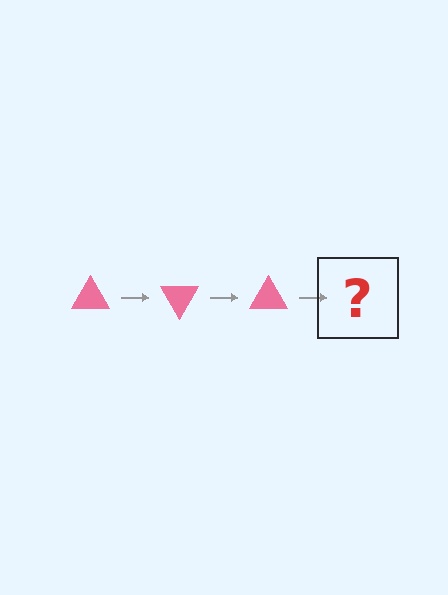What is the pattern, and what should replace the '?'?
The pattern is that the triangle rotates 60 degrees each step. The '?' should be a pink triangle rotated 180 degrees.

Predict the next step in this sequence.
The next step is a pink triangle rotated 180 degrees.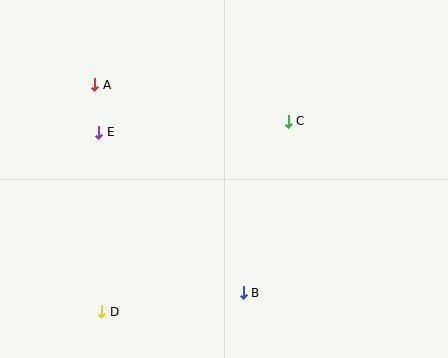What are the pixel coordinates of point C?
Point C is at (288, 121).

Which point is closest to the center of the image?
Point C at (288, 121) is closest to the center.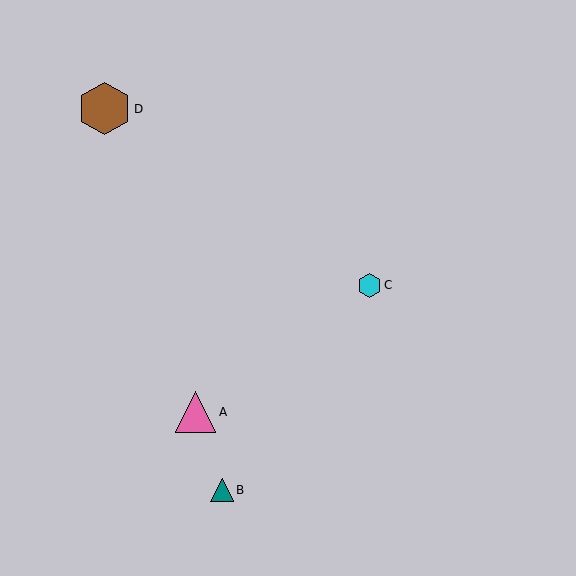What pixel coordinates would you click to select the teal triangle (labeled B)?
Click at (222, 490) to select the teal triangle B.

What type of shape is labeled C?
Shape C is a cyan hexagon.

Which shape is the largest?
The brown hexagon (labeled D) is the largest.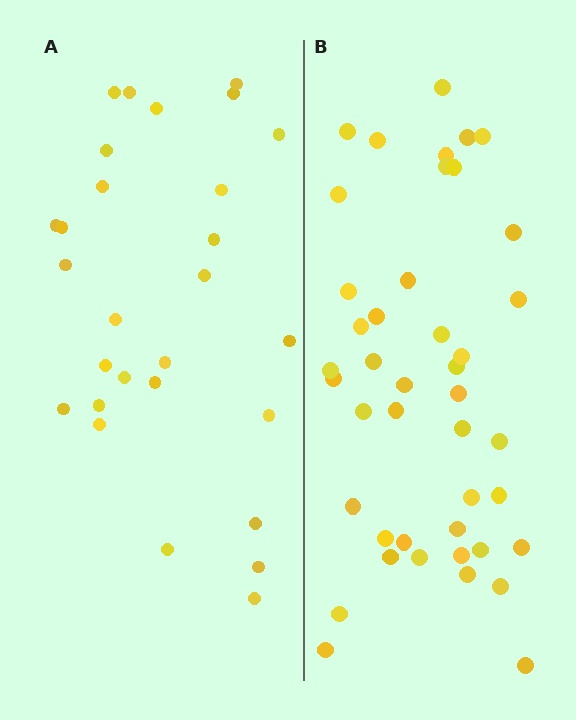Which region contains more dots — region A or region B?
Region B (the right region) has more dots.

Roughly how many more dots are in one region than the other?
Region B has approximately 15 more dots than region A.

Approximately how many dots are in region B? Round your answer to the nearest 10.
About 40 dots. (The exact count is 43, which rounds to 40.)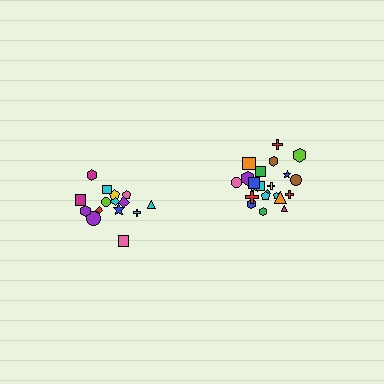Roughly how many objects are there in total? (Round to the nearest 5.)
Roughly 35 objects in total.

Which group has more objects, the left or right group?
The right group.